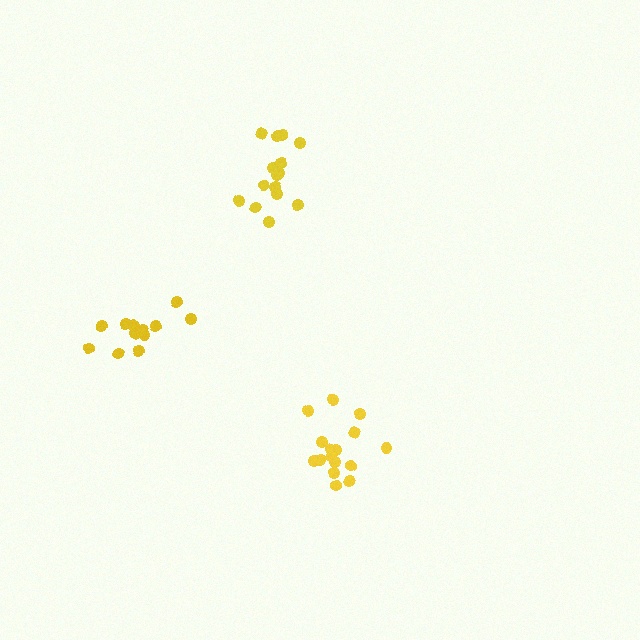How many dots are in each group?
Group 1: 15 dots, Group 2: 16 dots, Group 3: 12 dots (43 total).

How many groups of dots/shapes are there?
There are 3 groups.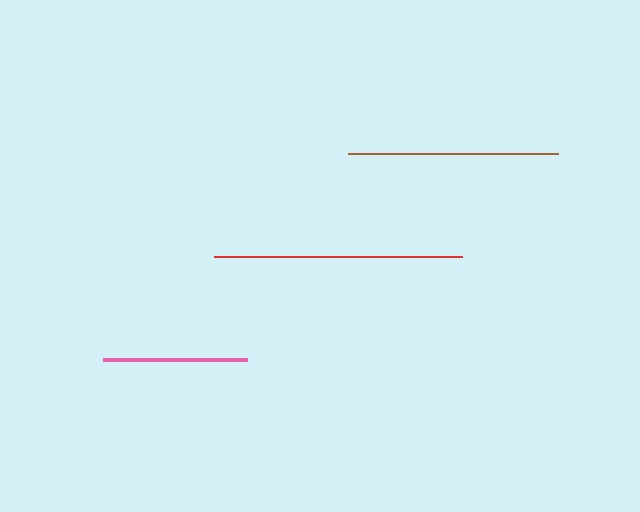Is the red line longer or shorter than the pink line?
The red line is longer than the pink line.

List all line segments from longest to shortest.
From longest to shortest: red, brown, pink.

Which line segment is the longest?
The red line is the longest at approximately 249 pixels.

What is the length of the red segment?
The red segment is approximately 249 pixels long.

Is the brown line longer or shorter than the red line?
The red line is longer than the brown line.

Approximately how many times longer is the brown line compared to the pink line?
The brown line is approximately 1.5 times the length of the pink line.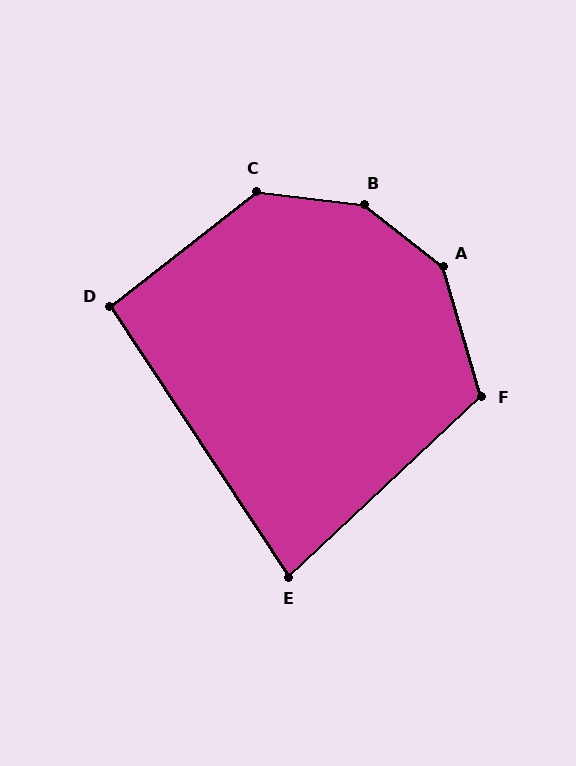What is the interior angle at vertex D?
Approximately 95 degrees (approximately right).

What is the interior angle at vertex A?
Approximately 145 degrees (obtuse).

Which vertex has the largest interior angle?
B, at approximately 149 degrees.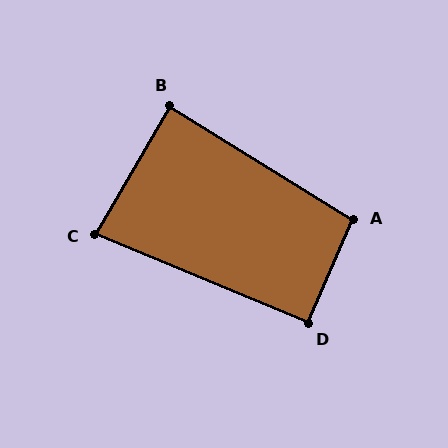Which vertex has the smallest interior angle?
C, at approximately 82 degrees.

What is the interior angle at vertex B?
Approximately 89 degrees (approximately right).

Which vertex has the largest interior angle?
A, at approximately 98 degrees.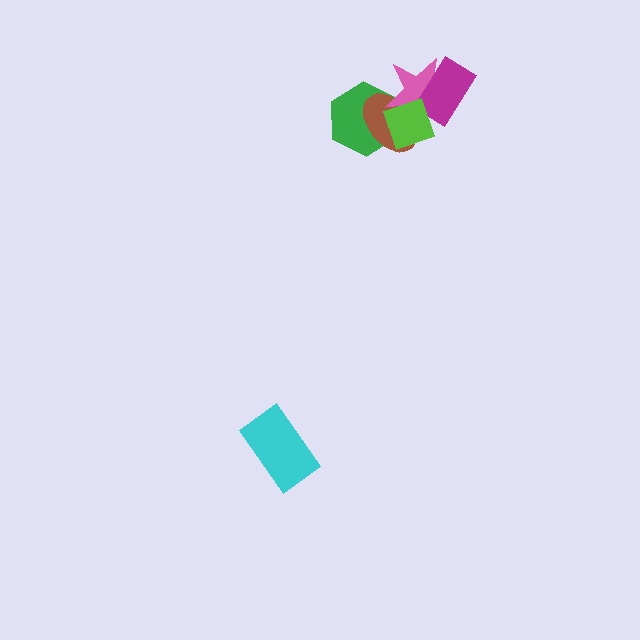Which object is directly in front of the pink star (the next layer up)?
The magenta rectangle is directly in front of the pink star.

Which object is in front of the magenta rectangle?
The lime diamond is in front of the magenta rectangle.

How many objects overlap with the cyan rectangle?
0 objects overlap with the cyan rectangle.